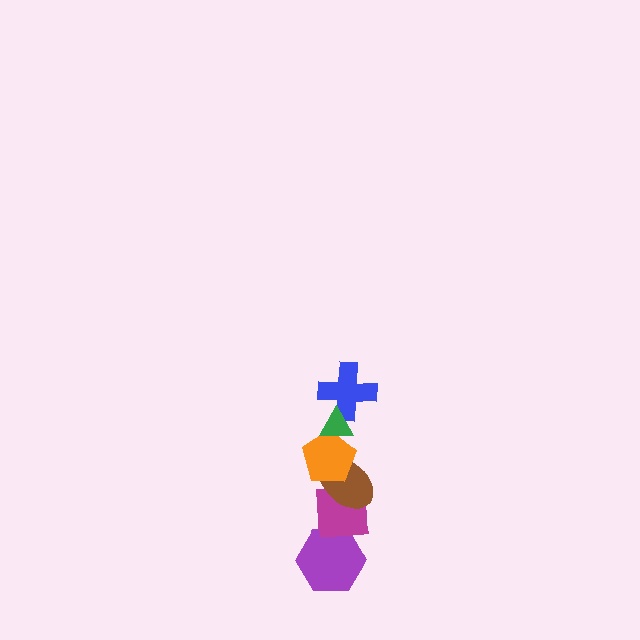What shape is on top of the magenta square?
The brown ellipse is on top of the magenta square.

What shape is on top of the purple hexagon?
The magenta square is on top of the purple hexagon.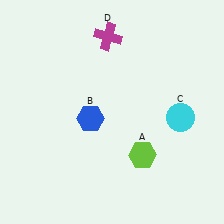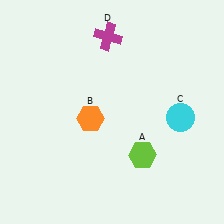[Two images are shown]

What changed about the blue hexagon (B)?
In Image 1, B is blue. In Image 2, it changed to orange.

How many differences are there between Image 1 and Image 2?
There is 1 difference between the two images.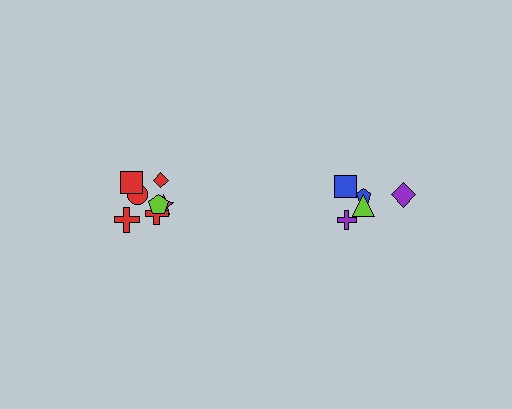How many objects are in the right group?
There are 5 objects.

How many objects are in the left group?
There are 7 objects.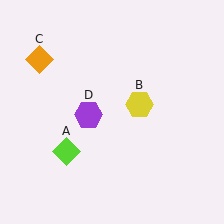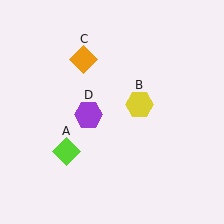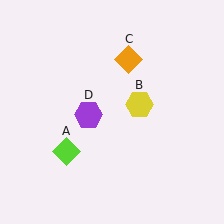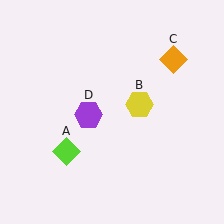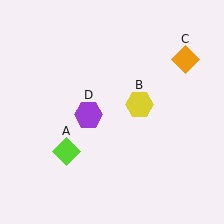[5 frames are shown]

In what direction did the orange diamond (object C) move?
The orange diamond (object C) moved right.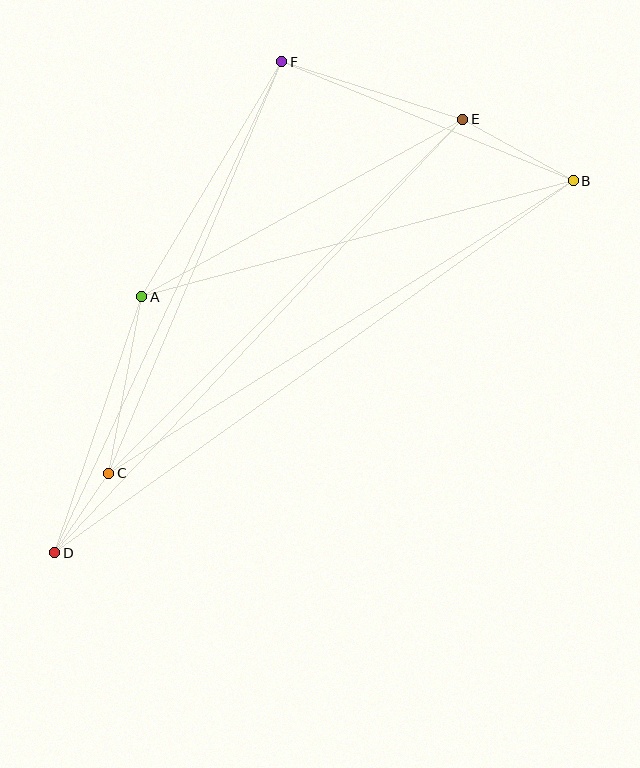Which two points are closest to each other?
Points C and D are closest to each other.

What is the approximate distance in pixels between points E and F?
The distance between E and F is approximately 190 pixels.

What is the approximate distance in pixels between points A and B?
The distance between A and B is approximately 447 pixels.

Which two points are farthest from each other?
Points B and D are farthest from each other.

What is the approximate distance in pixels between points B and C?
The distance between B and C is approximately 549 pixels.